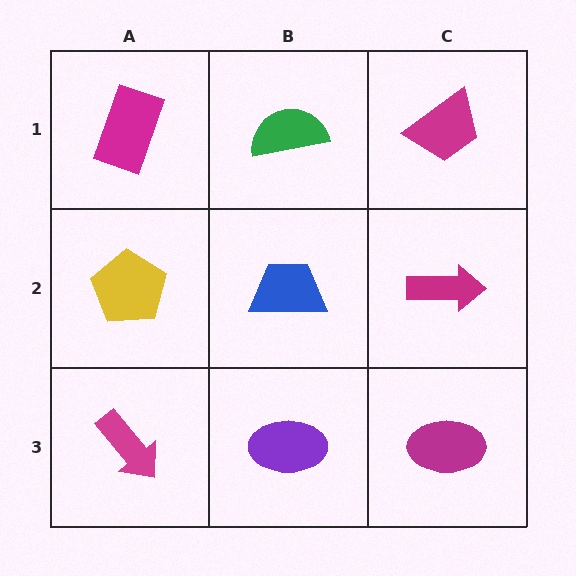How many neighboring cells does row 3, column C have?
2.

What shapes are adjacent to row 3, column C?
A magenta arrow (row 2, column C), a purple ellipse (row 3, column B).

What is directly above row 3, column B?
A blue trapezoid.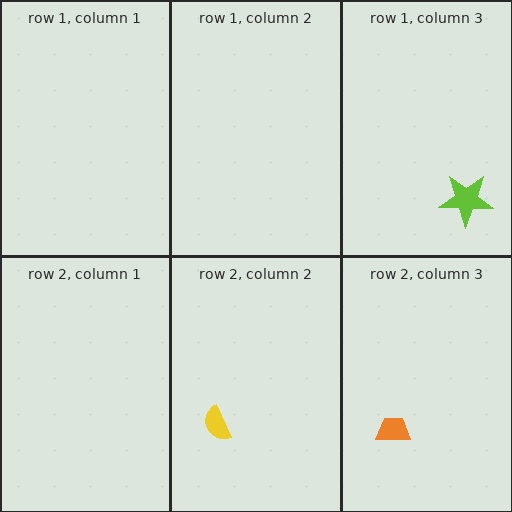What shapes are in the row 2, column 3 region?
The orange trapezoid.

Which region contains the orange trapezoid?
The row 2, column 3 region.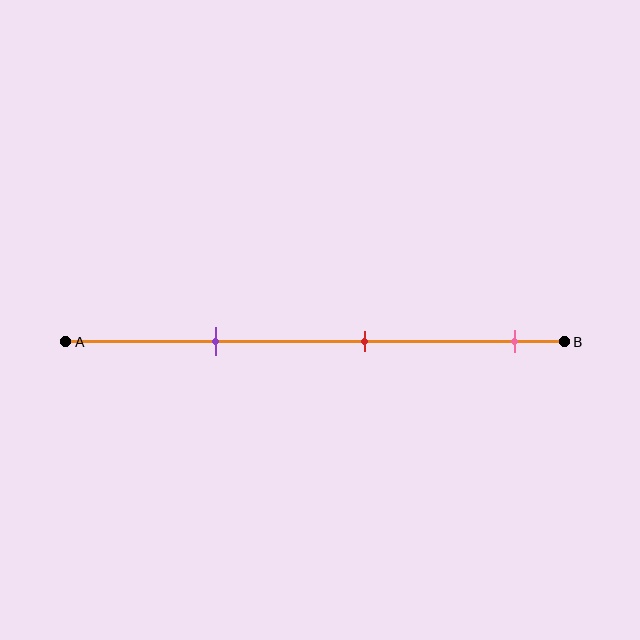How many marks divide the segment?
There are 3 marks dividing the segment.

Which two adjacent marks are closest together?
The purple and red marks are the closest adjacent pair.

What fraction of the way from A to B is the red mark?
The red mark is approximately 60% (0.6) of the way from A to B.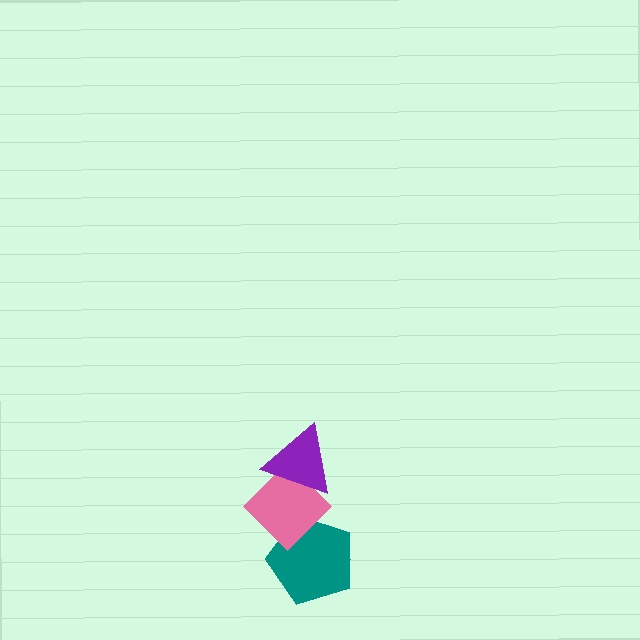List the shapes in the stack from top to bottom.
From top to bottom: the purple triangle, the pink diamond, the teal pentagon.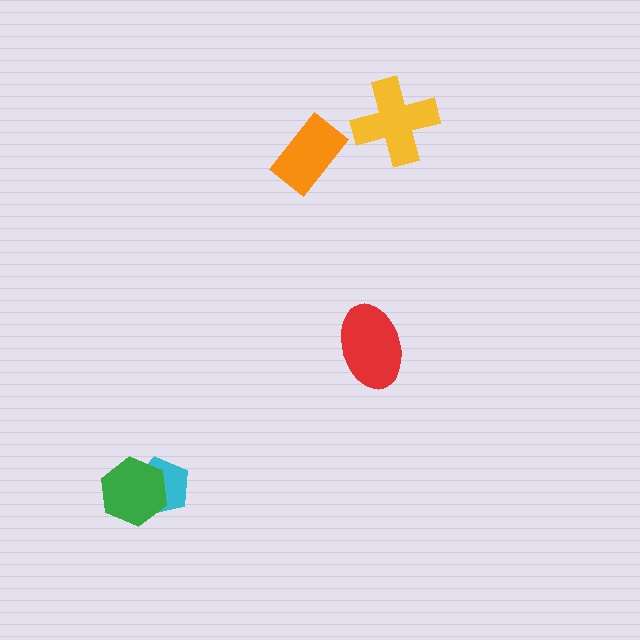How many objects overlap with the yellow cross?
0 objects overlap with the yellow cross.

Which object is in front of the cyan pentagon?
The green hexagon is in front of the cyan pentagon.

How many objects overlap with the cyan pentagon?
1 object overlaps with the cyan pentagon.